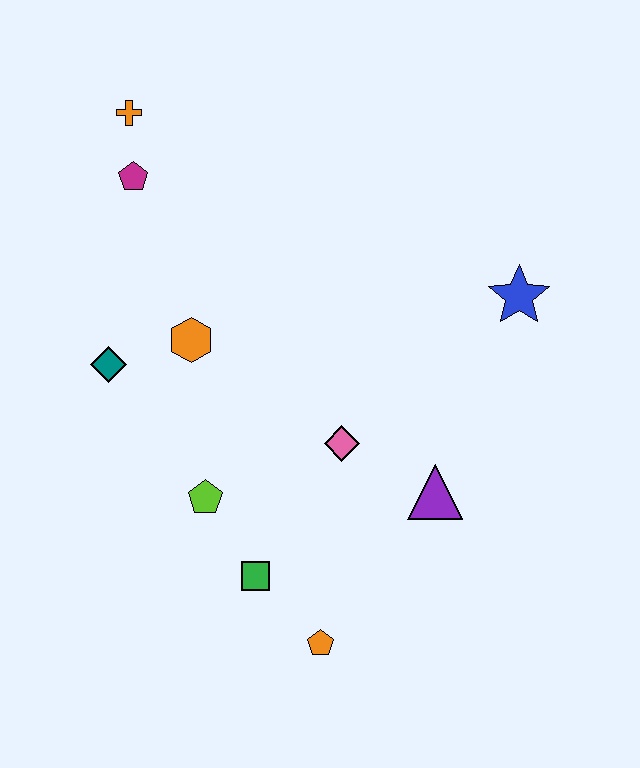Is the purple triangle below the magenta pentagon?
Yes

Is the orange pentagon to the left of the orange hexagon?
No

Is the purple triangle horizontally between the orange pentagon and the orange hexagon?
No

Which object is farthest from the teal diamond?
The blue star is farthest from the teal diamond.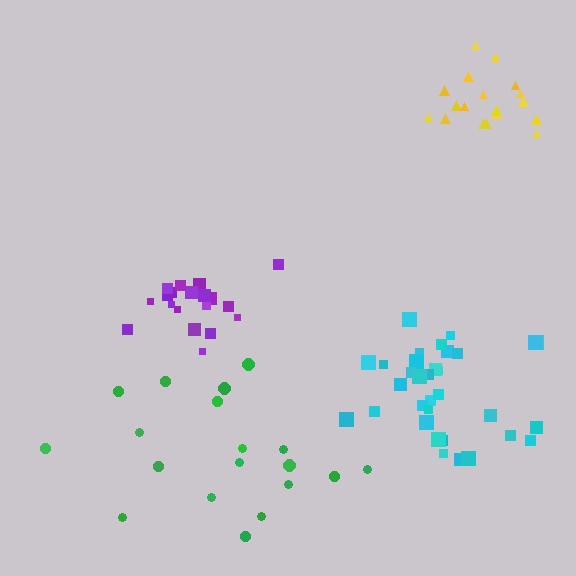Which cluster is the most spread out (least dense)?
Green.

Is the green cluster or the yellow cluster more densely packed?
Yellow.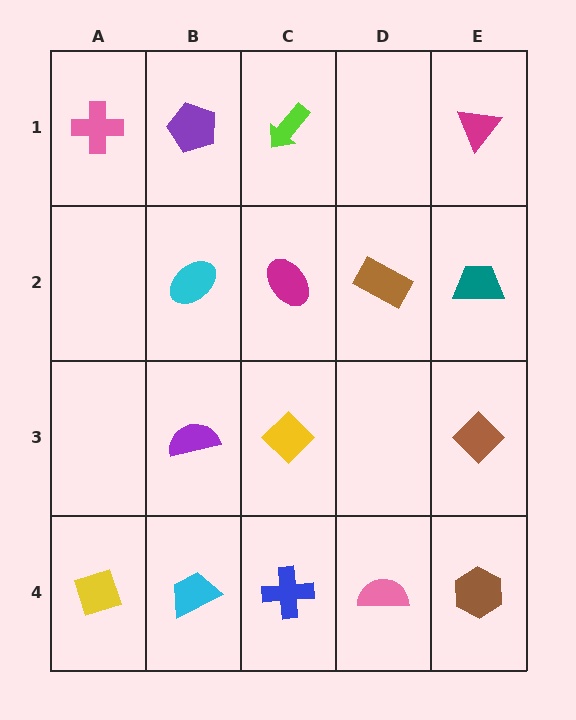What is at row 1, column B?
A purple pentagon.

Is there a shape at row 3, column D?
No, that cell is empty.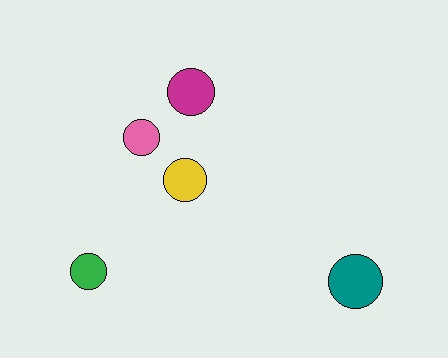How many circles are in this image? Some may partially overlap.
There are 5 circles.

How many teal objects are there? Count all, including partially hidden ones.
There is 1 teal object.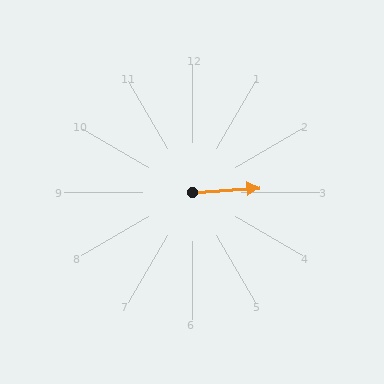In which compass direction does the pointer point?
East.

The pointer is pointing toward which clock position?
Roughly 3 o'clock.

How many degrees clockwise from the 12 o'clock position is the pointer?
Approximately 86 degrees.